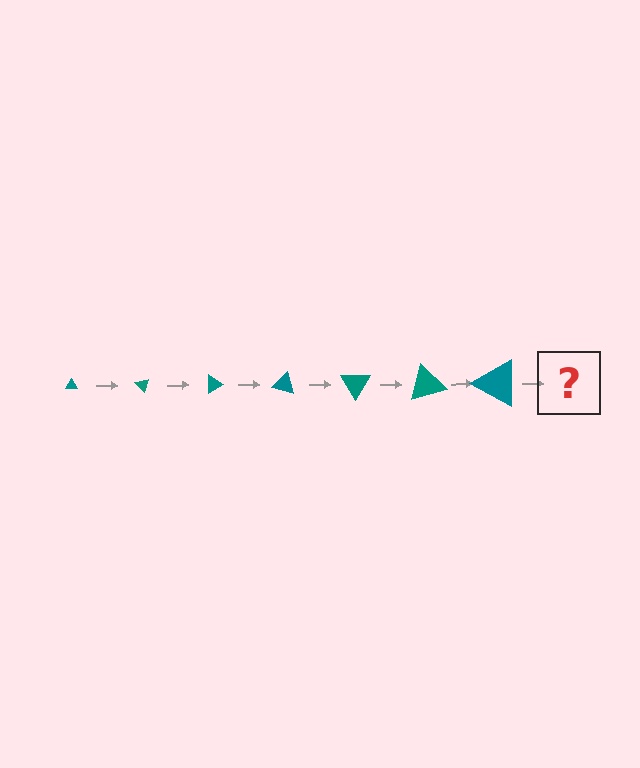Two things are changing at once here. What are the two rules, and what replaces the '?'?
The two rules are that the triangle grows larger each step and it rotates 45 degrees each step. The '?' should be a triangle, larger than the previous one and rotated 315 degrees from the start.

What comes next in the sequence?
The next element should be a triangle, larger than the previous one and rotated 315 degrees from the start.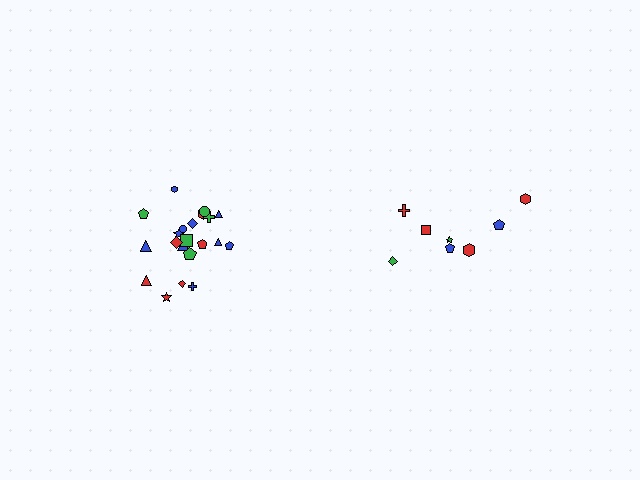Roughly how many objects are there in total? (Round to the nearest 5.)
Roughly 30 objects in total.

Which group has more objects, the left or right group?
The left group.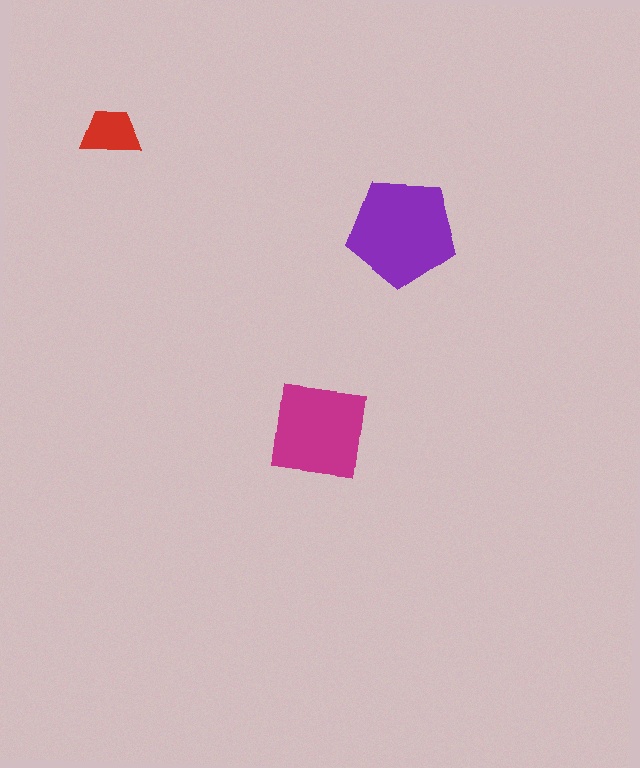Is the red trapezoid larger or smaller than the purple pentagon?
Smaller.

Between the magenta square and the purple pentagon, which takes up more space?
The purple pentagon.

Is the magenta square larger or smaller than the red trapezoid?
Larger.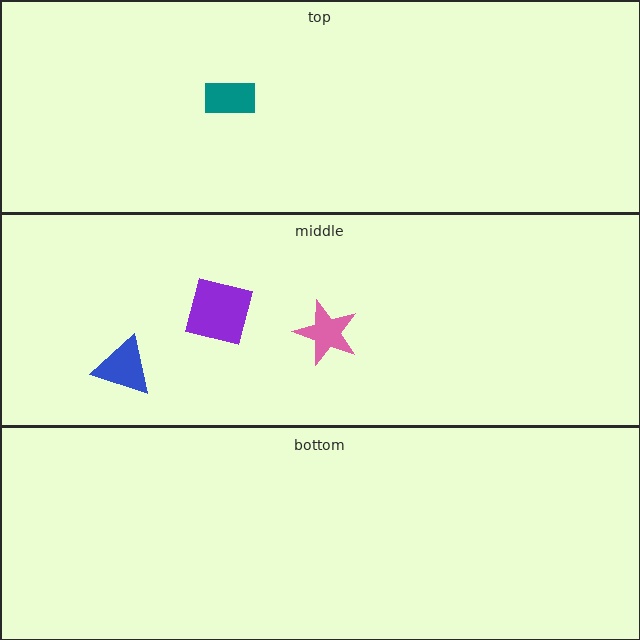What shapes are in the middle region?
The purple square, the blue triangle, the pink star.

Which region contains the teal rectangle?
The top region.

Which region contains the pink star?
The middle region.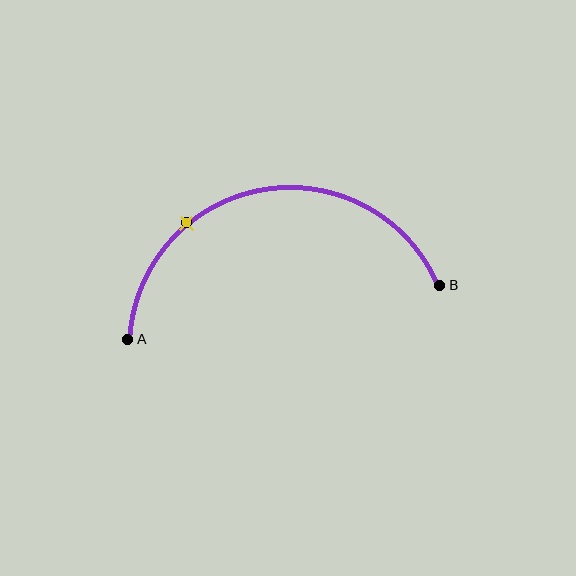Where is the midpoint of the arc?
The arc midpoint is the point on the curve farthest from the straight line joining A and B. It sits above that line.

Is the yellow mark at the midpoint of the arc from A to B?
No. The yellow mark lies on the arc but is closer to endpoint A. The arc midpoint would be at the point on the curve equidistant along the arc from both A and B.